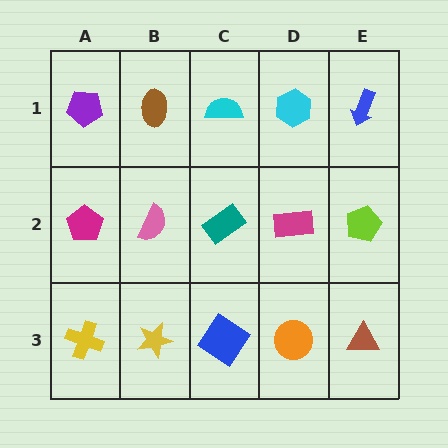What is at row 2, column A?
A magenta pentagon.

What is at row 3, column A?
A yellow cross.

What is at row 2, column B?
A pink semicircle.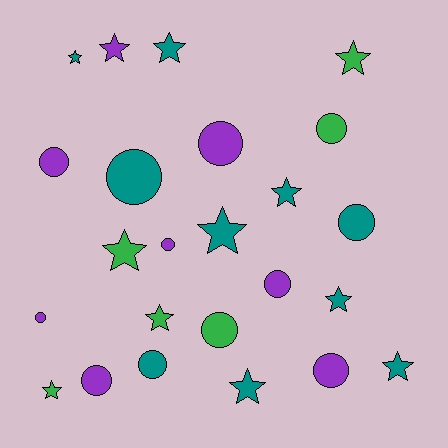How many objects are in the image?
There are 24 objects.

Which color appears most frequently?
Teal, with 10 objects.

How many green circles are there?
There are 2 green circles.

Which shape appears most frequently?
Star, with 12 objects.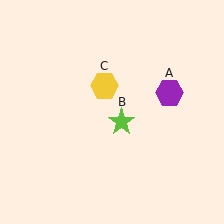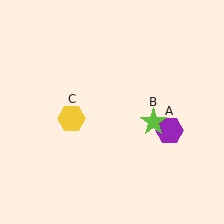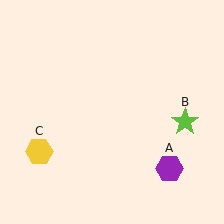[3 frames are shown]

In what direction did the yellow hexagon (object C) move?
The yellow hexagon (object C) moved down and to the left.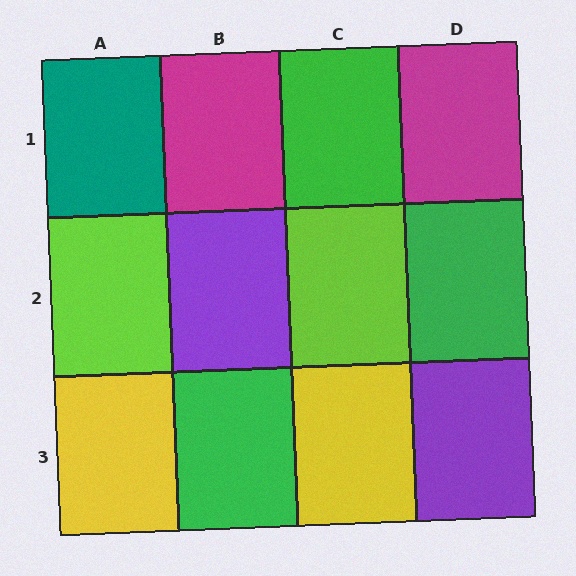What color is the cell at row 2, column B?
Purple.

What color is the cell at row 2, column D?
Green.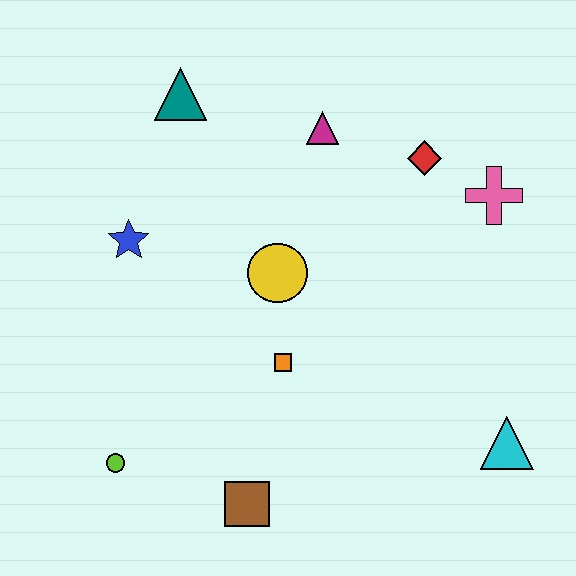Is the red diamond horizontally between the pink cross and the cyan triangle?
No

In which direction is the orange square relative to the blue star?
The orange square is to the right of the blue star.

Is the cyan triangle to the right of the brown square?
Yes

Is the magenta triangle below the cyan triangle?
No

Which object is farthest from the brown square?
The teal triangle is farthest from the brown square.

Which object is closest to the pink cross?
The red diamond is closest to the pink cross.